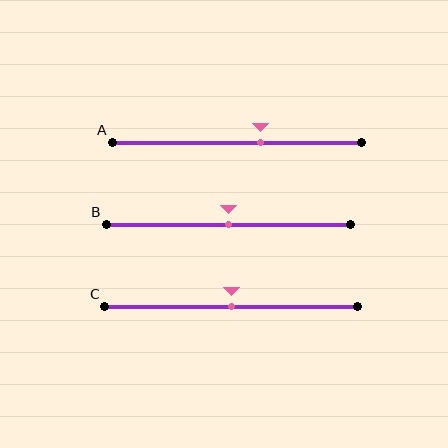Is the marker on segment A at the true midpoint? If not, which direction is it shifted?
No, the marker on segment A is shifted to the right by about 10% of the segment length.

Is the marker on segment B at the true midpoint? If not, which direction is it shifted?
Yes, the marker on segment B is at the true midpoint.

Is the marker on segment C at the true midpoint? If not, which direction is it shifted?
Yes, the marker on segment C is at the true midpoint.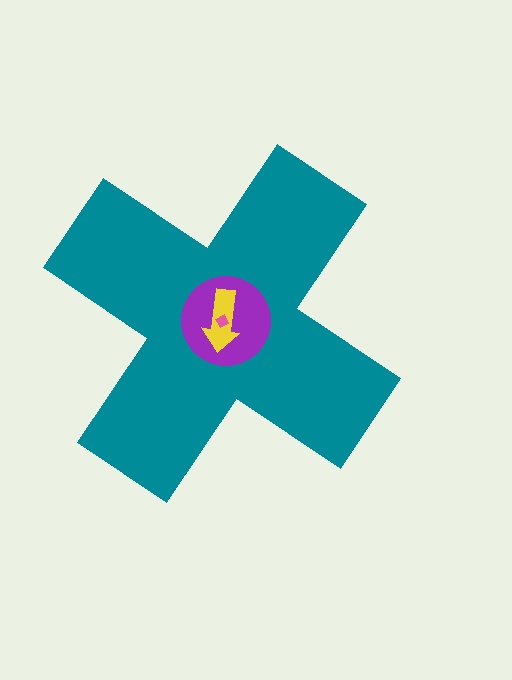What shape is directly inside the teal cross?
The purple circle.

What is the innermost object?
The pink diamond.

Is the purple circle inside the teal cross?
Yes.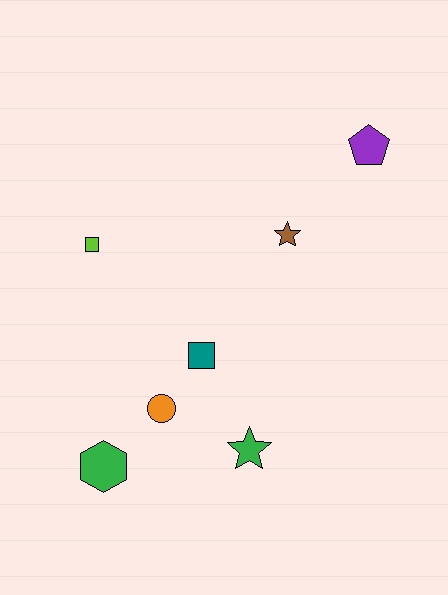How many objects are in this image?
There are 7 objects.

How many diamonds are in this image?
There are no diamonds.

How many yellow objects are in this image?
There are no yellow objects.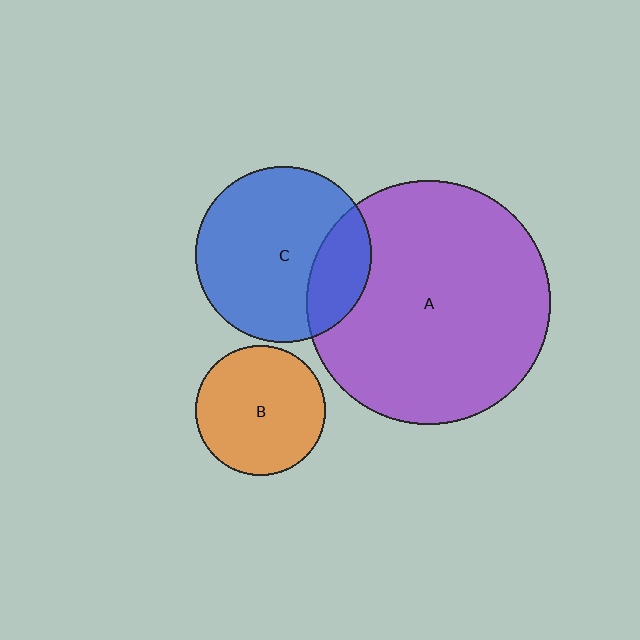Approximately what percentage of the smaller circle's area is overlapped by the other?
Approximately 25%.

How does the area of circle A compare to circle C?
Approximately 1.9 times.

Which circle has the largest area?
Circle A (purple).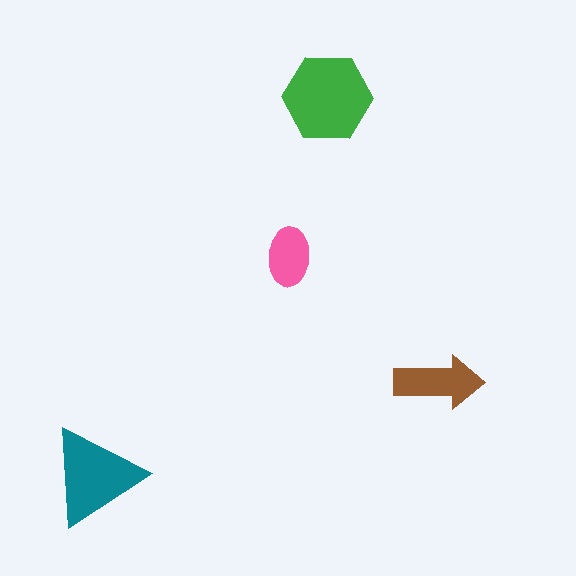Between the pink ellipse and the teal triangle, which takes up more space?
The teal triangle.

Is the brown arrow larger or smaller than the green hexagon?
Smaller.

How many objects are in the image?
There are 4 objects in the image.